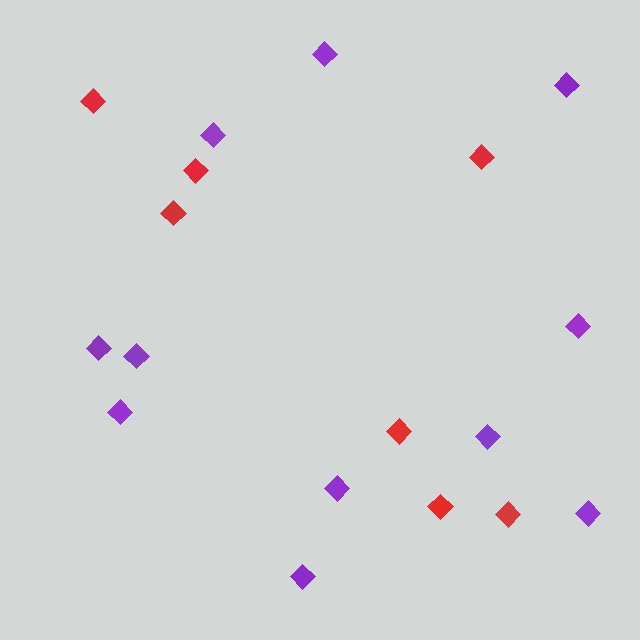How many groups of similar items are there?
There are 2 groups: one group of red diamonds (7) and one group of purple diamonds (11).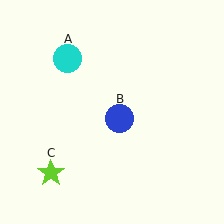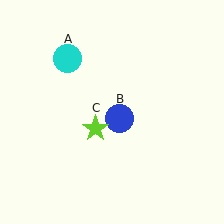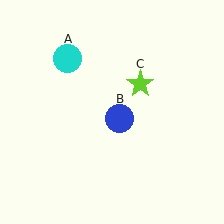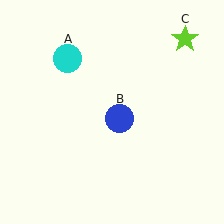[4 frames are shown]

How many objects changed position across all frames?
1 object changed position: lime star (object C).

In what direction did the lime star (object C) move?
The lime star (object C) moved up and to the right.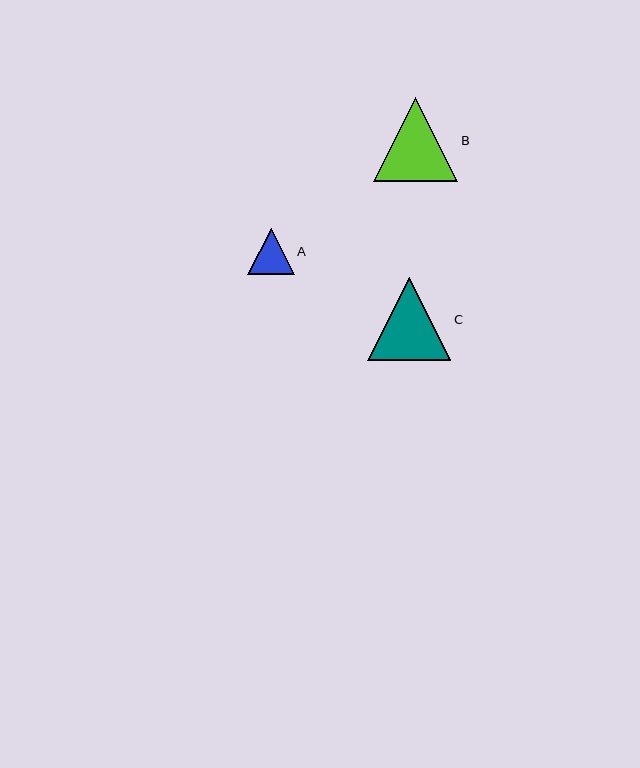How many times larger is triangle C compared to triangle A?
Triangle C is approximately 1.8 times the size of triangle A.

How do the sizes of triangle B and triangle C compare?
Triangle B and triangle C are approximately the same size.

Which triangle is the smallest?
Triangle A is the smallest with a size of approximately 46 pixels.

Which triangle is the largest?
Triangle B is the largest with a size of approximately 84 pixels.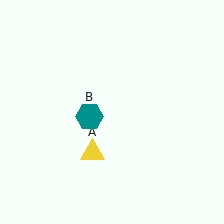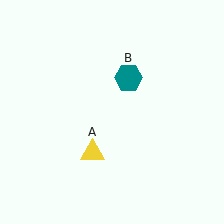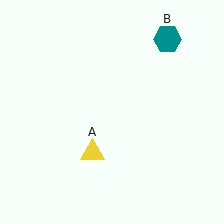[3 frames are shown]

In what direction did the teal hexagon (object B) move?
The teal hexagon (object B) moved up and to the right.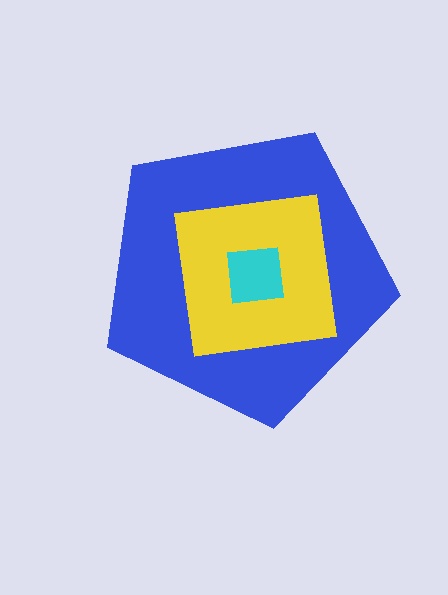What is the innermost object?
The cyan square.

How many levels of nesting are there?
3.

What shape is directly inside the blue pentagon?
The yellow square.